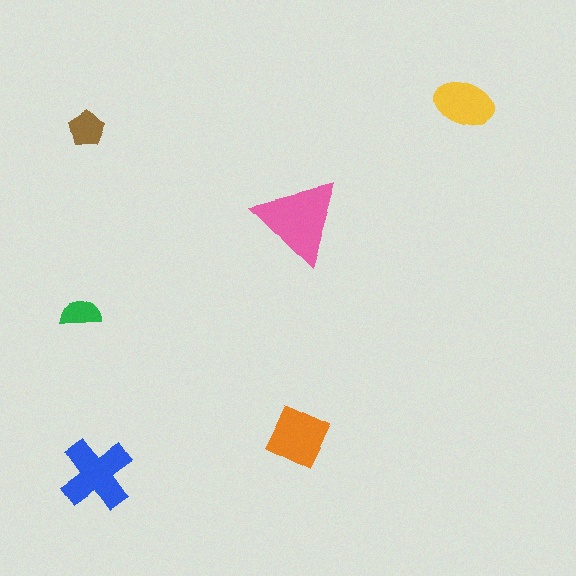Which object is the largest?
The pink triangle.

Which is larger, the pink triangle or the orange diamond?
The pink triangle.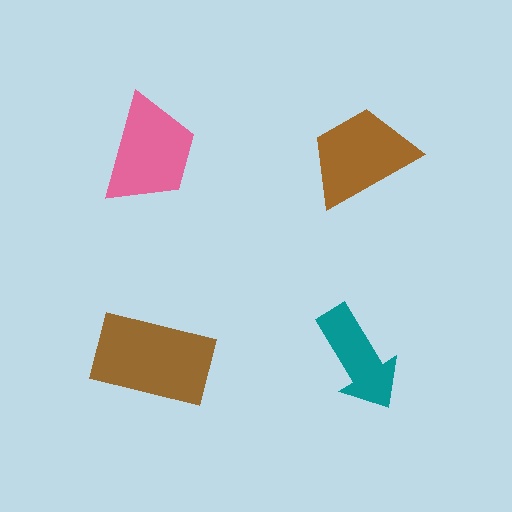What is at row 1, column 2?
A brown trapezoid.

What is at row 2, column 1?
A brown rectangle.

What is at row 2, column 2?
A teal arrow.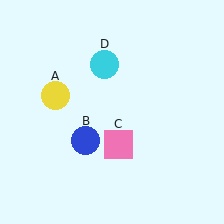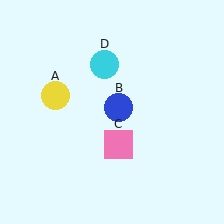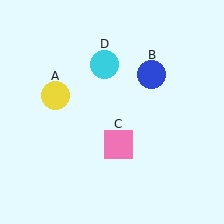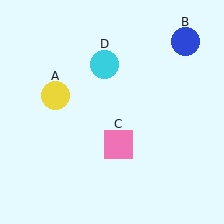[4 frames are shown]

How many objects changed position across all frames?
1 object changed position: blue circle (object B).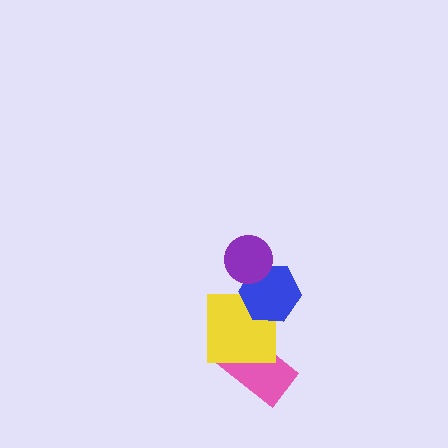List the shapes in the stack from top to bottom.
From top to bottom: the purple circle, the blue hexagon, the yellow square, the pink rectangle.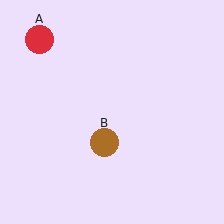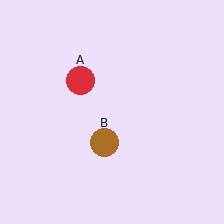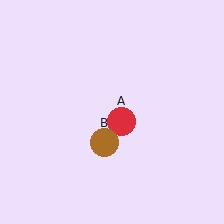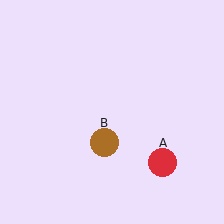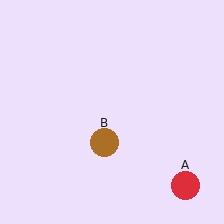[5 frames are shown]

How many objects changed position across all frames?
1 object changed position: red circle (object A).